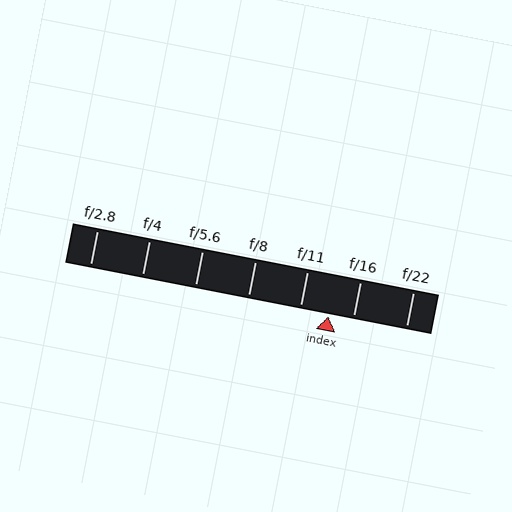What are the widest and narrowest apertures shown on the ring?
The widest aperture shown is f/2.8 and the narrowest is f/22.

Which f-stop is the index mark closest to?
The index mark is closest to f/16.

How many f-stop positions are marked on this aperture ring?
There are 7 f-stop positions marked.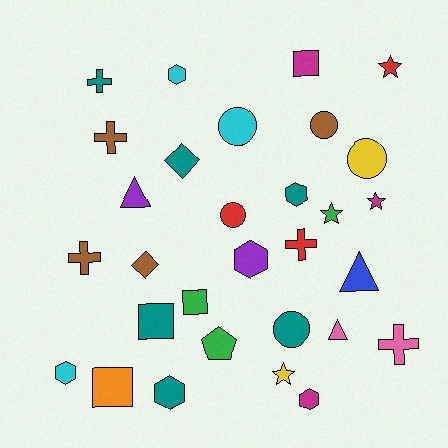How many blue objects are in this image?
There is 1 blue object.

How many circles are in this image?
There are 5 circles.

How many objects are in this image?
There are 30 objects.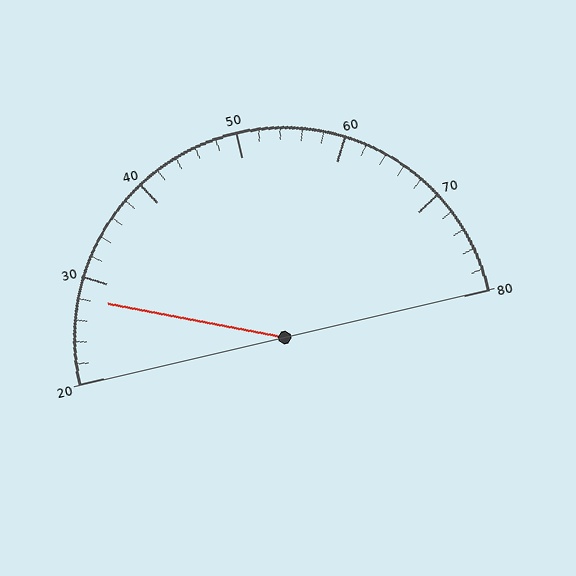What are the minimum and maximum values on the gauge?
The gauge ranges from 20 to 80.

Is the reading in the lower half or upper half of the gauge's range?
The reading is in the lower half of the range (20 to 80).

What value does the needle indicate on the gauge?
The needle indicates approximately 28.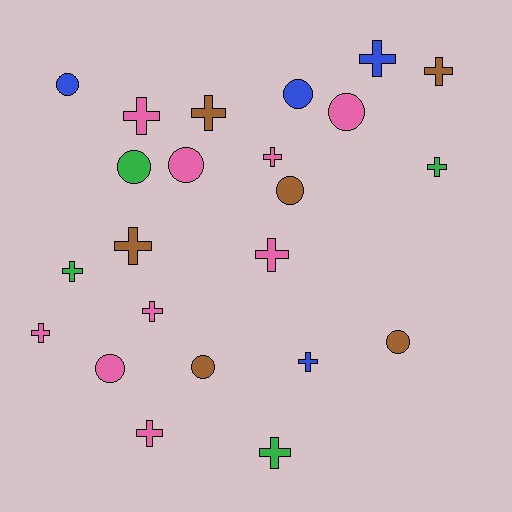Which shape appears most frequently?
Cross, with 14 objects.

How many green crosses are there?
There are 3 green crosses.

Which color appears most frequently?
Pink, with 9 objects.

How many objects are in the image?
There are 23 objects.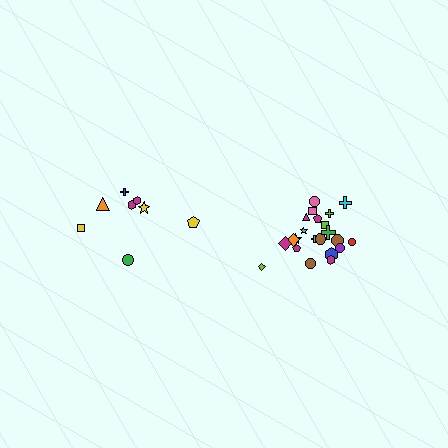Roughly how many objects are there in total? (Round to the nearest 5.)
Roughly 30 objects in total.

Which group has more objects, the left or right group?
The right group.